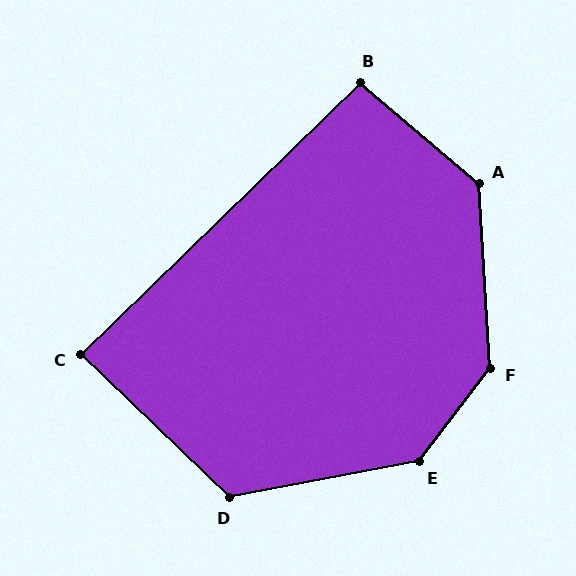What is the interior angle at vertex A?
Approximately 134 degrees (obtuse).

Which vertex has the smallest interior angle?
C, at approximately 88 degrees.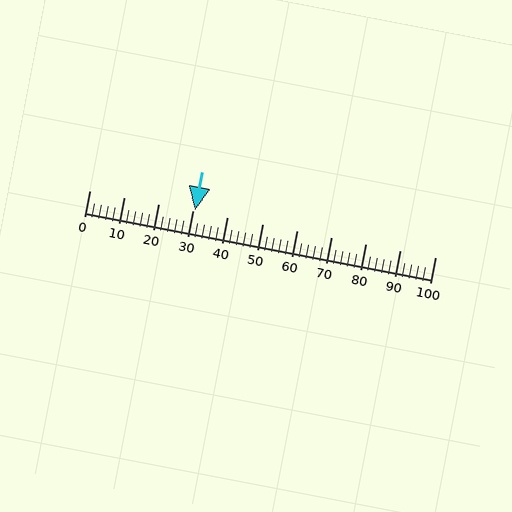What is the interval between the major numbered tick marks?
The major tick marks are spaced 10 units apart.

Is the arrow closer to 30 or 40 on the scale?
The arrow is closer to 30.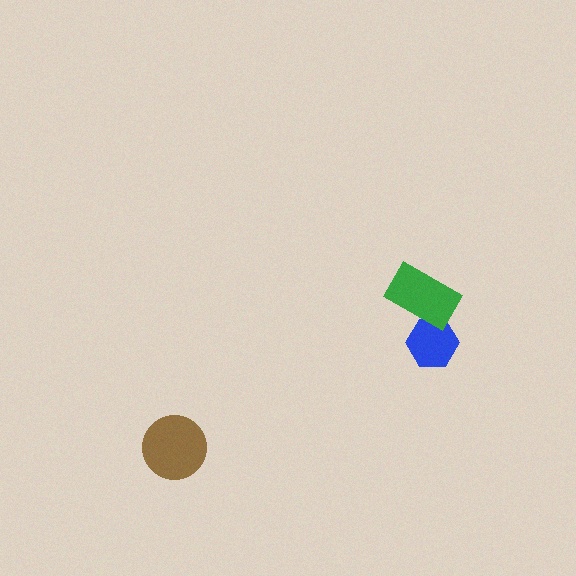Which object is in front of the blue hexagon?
The green rectangle is in front of the blue hexagon.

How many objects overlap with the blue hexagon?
1 object overlaps with the blue hexagon.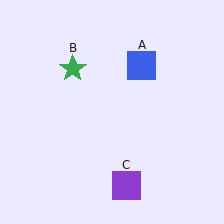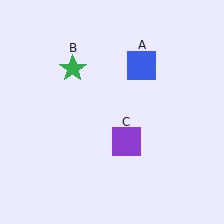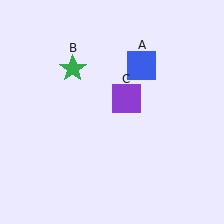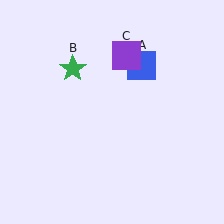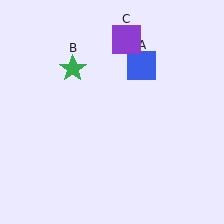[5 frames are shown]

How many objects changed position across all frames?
1 object changed position: purple square (object C).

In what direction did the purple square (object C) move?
The purple square (object C) moved up.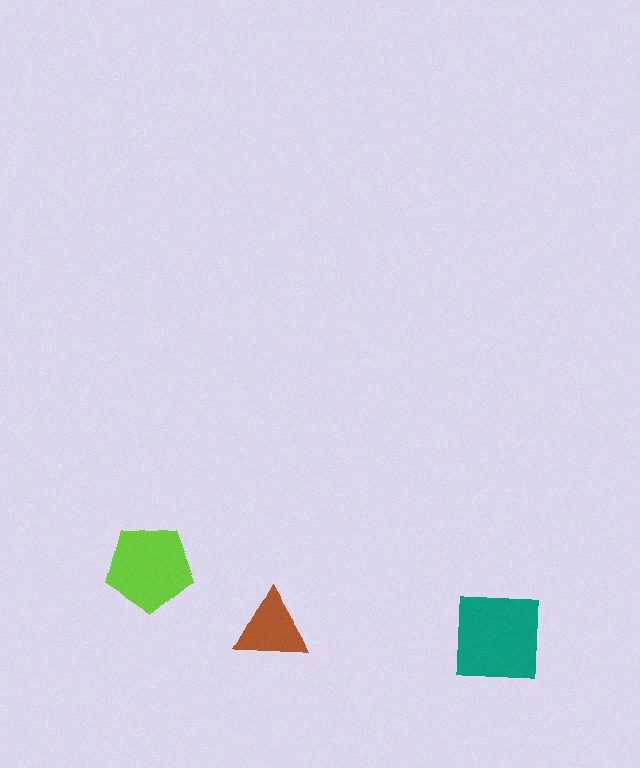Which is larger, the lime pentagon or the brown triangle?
The lime pentagon.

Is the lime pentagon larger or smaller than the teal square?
Smaller.